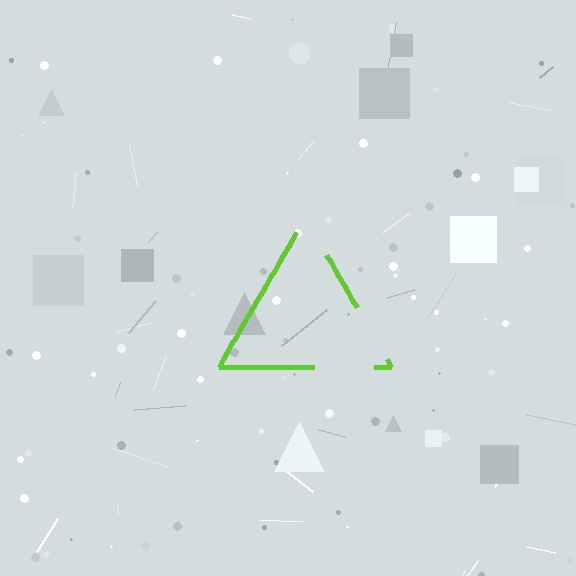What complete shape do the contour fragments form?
The contour fragments form a triangle.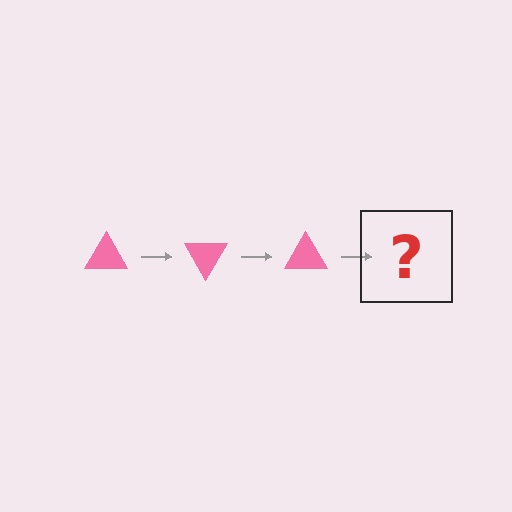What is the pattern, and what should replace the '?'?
The pattern is that the triangle rotates 60 degrees each step. The '?' should be a pink triangle rotated 180 degrees.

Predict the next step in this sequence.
The next step is a pink triangle rotated 180 degrees.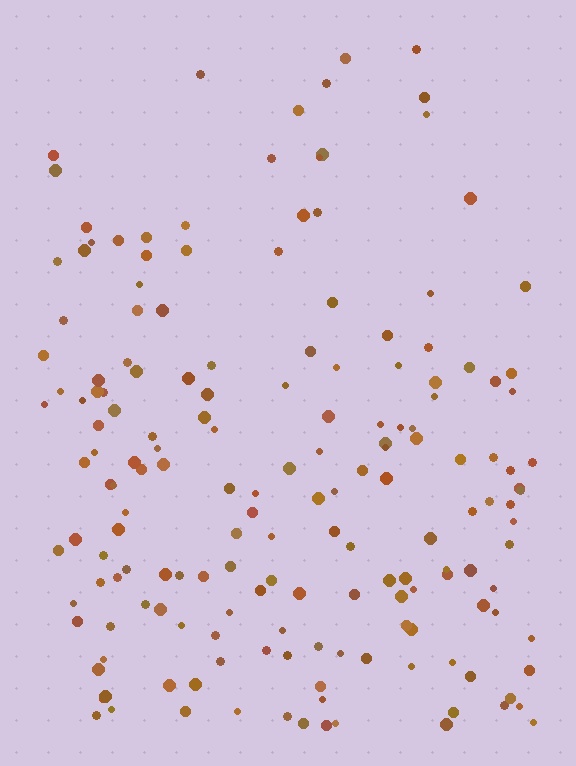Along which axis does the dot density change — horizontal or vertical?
Vertical.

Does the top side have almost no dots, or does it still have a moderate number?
Still a moderate number, just noticeably fewer than the bottom.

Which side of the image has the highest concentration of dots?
The bottom.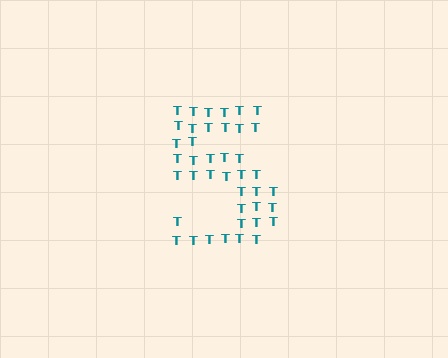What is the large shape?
The large shape is the digit 5.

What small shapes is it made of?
It is made of small letter T's.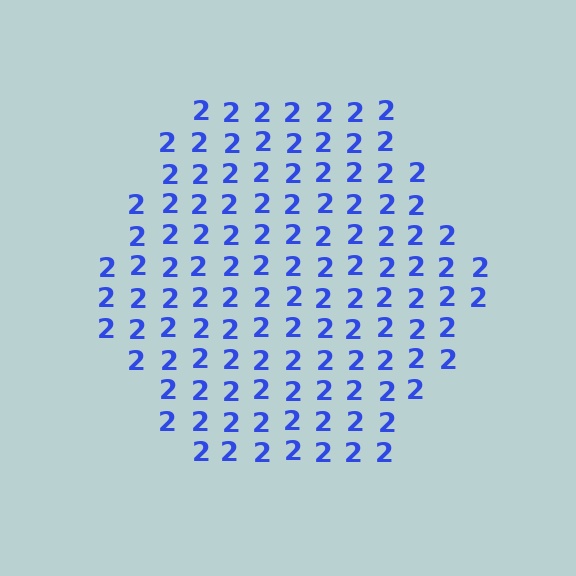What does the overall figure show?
The overall figure shows a hexagon.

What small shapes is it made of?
It is made of small digit 2's.